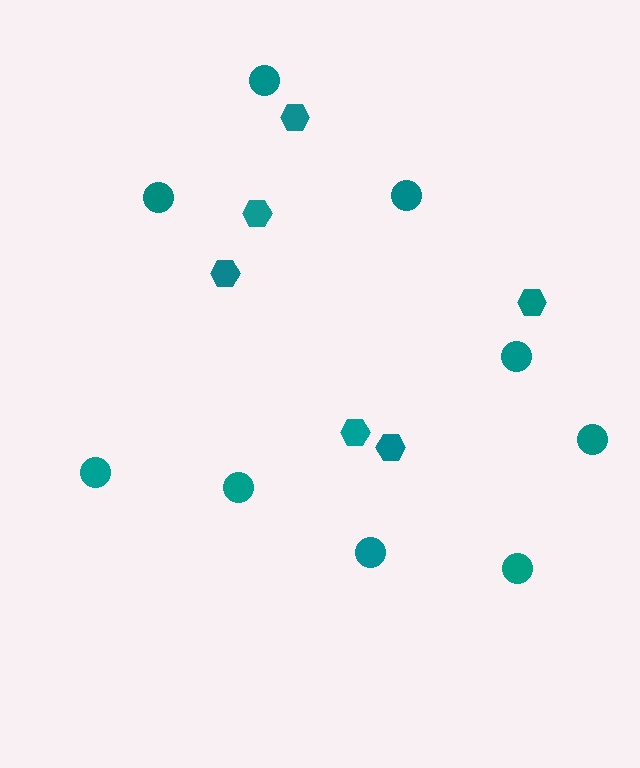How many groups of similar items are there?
There are 2 groups: one group of hexagons (6) and one group of circles (9).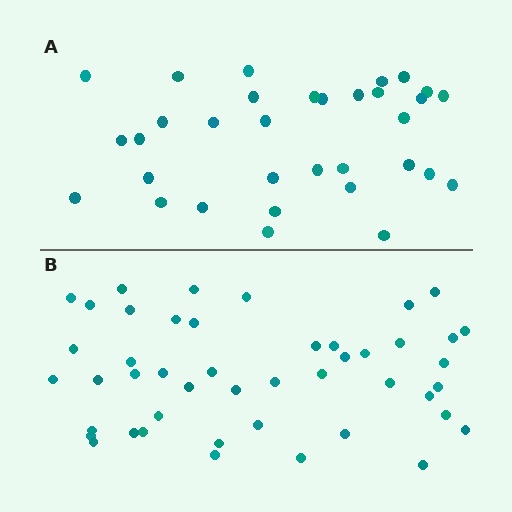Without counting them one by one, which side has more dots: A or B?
Region B (the bottom region) has more dots.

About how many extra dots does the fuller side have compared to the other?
Region B has approximately 15 more dots than region A.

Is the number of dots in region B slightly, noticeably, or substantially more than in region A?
Region B has noticeably more, but not dramatically so. The ratio is roughly 1.4 to 1.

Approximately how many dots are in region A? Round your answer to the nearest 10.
About 30 dots. (The exact count is 33, which rounds to 30.)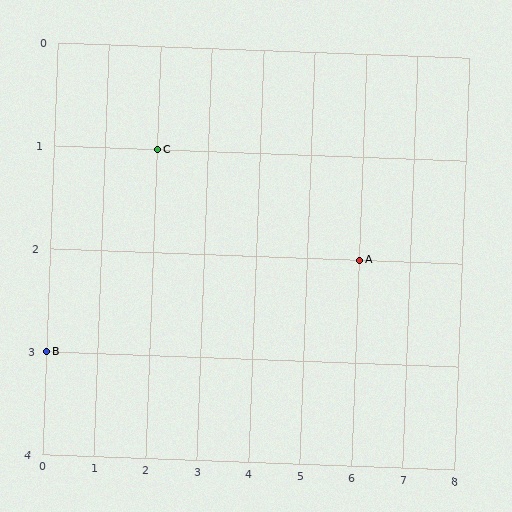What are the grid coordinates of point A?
Point A is at grid coordinates (6, 2).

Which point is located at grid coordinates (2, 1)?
Point C is at (2, 1).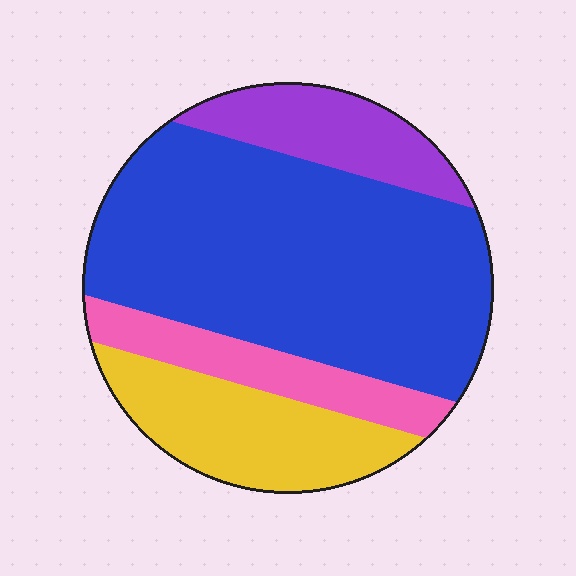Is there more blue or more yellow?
Blue.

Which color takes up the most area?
Blue, at roughly 55%.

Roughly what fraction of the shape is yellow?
Yellow covers around 20% of the shape.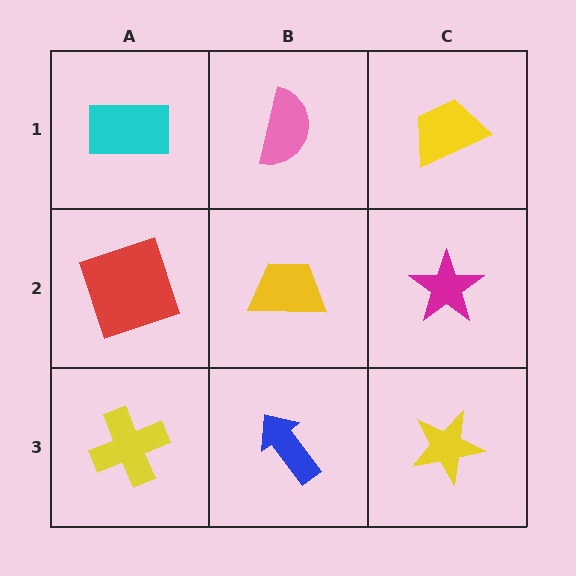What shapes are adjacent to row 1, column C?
A magenta star (row 2, column C), a pink semicircle (row 1, column B).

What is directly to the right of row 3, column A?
A blue arrow.